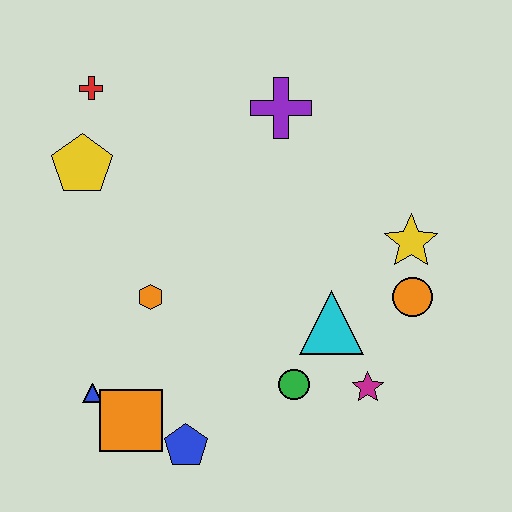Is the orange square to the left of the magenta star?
Yes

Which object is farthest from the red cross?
The magenta star is farthest from the red cross.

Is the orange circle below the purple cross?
Yes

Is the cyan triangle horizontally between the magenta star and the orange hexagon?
Yes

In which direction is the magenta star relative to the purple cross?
The magenta star is below the purple cross.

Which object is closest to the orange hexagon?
The blue triangle is closest to the orange hexagon.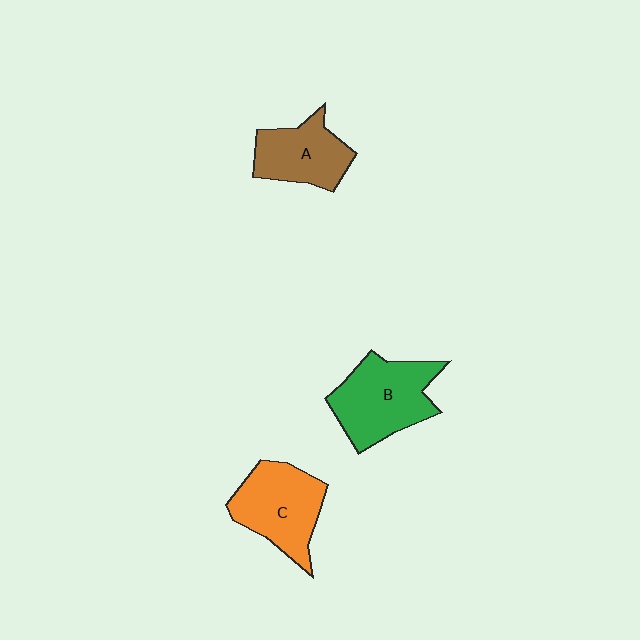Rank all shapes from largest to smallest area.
From largest to smallest: B (green), C (orange), A (brown).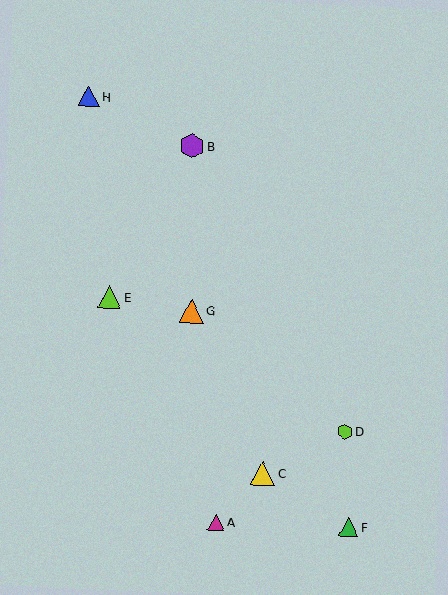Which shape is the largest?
The yellow triangle (labeled C) is the largest.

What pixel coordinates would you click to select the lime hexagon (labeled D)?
Click at (345, 432) to select the lime hexagon D.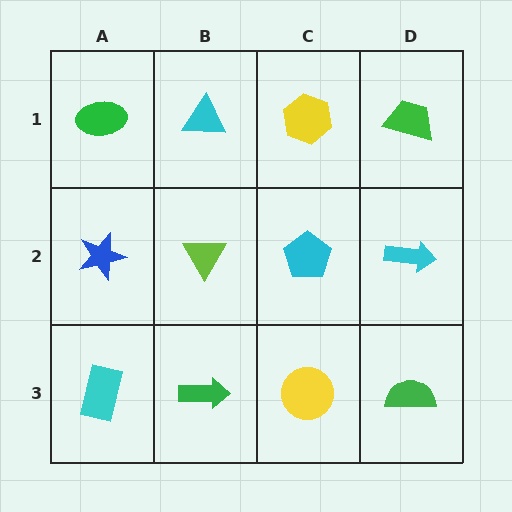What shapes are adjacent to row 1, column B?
A lime triangle (row 2, column B), a green ellipse (row 1, column A), a yellow hexagon (row 1, column C).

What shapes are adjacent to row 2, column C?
A yellow hexagon (row 1, column C), a yellow circle (row 3, column C), a lime triangle (row 2, column B), a cyan arrow (row 2, column D).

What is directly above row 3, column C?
A cyan pentagon.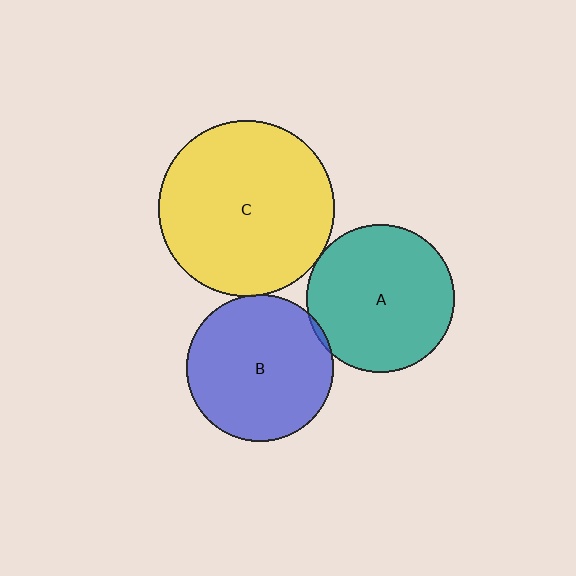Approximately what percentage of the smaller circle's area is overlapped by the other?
Approximately 5%.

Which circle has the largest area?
Circle C (yellow).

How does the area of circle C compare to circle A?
Approximately 1.4 times.